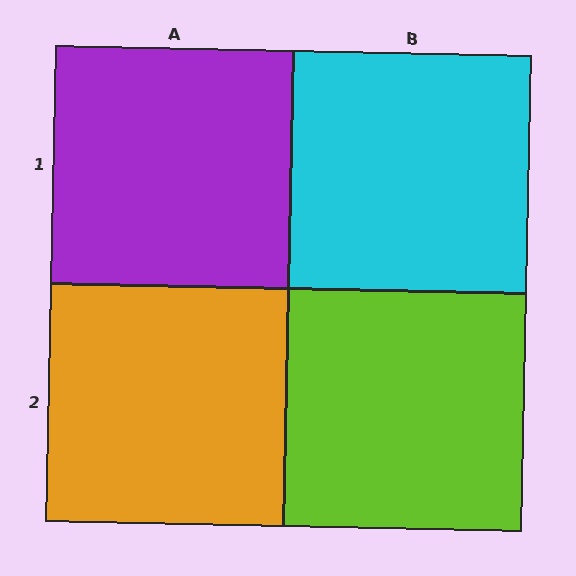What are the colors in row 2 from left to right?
Orange, lime.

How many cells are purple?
1 cell is purple.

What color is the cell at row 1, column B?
Cyan.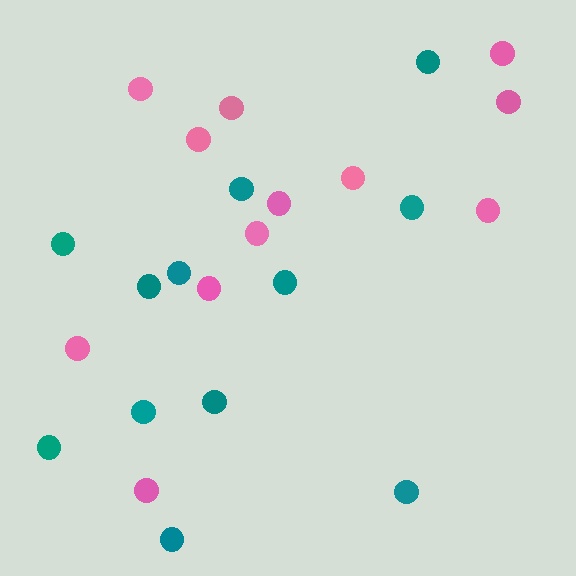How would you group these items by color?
There are 2 groups: one group of pink circles (12) and one group of teal circles (12).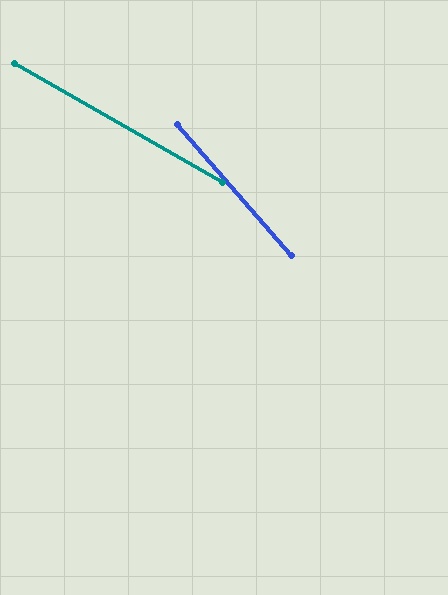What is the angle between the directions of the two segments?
Approximately 19 degrees.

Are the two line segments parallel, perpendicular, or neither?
Neither parallel nor perpendicular — they differ by about 19°.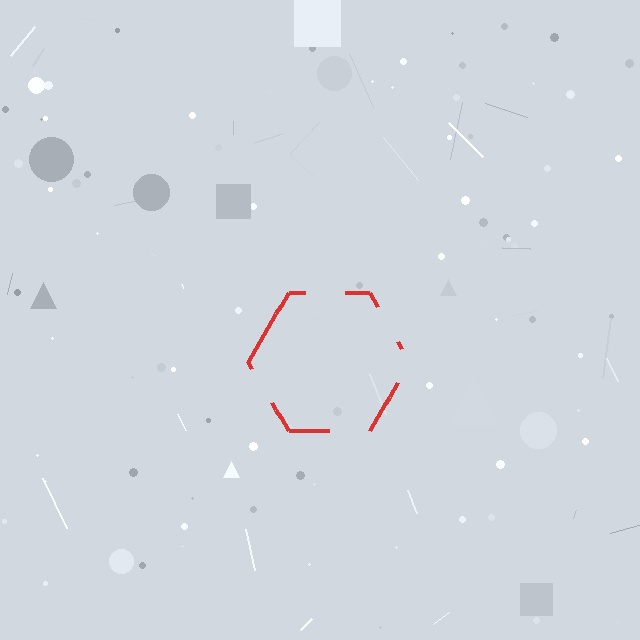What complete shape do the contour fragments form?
The contour fragments form a hexagon.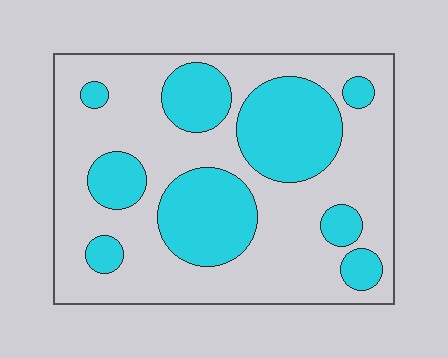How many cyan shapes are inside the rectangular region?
9.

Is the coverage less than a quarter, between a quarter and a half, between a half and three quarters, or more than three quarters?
Between a quarter and a half.